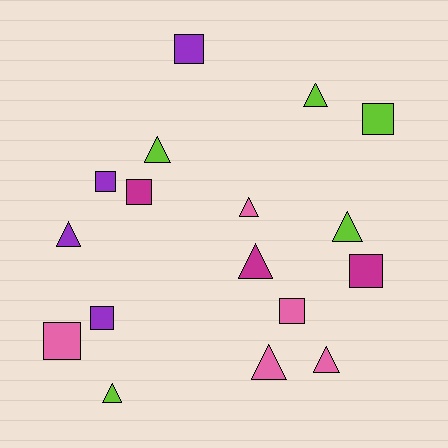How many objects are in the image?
There are 17 objects.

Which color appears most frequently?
Pink, with 5 objects.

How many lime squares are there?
There is 1 lime square.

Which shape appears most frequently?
Triangle, with 9 objects.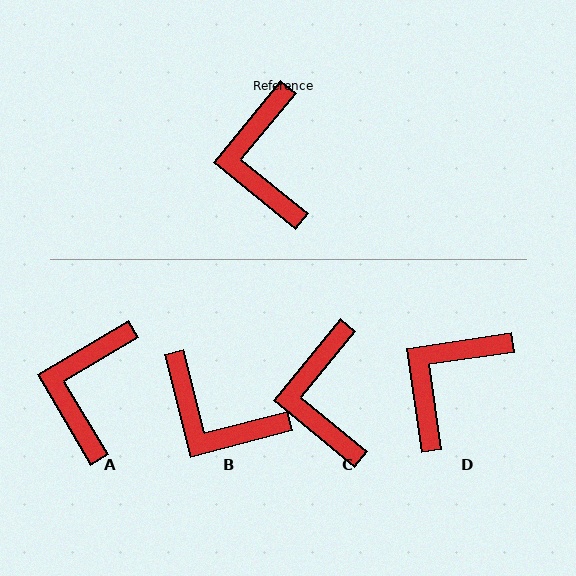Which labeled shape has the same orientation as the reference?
C.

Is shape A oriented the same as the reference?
No, it is off by about 20 degrees.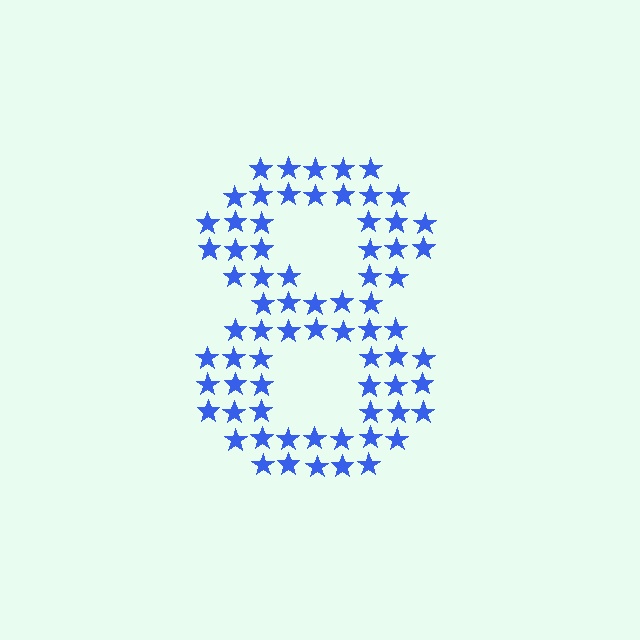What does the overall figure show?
The overall figure shows the digit 8.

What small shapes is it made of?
It is made of small stars.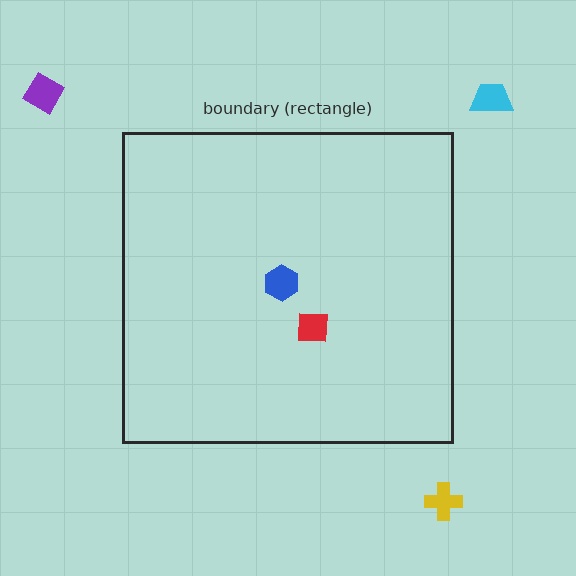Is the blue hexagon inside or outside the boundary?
Inside.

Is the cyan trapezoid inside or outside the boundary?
Outside.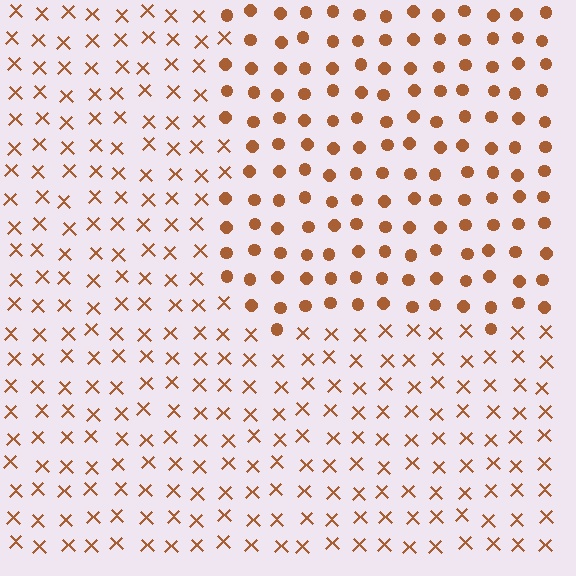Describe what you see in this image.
The image is filled with small brown elements arranged in a uniform grid. A rectangle-shaped region contains circles, while the surrounding area contains X marks. The boundary is defined purely by the change in element shape.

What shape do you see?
I see a rectangle.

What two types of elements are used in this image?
The image uses circles inside the rectangle region and X marks outside it.